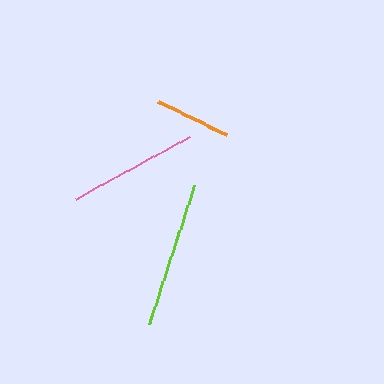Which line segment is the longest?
The lime line is the longest at approximately 146 pixels.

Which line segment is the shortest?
The orange line is the shortest at approximately 76 pixels.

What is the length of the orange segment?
The orange segment is approximately 76 pixels long.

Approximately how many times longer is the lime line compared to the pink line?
The lime line is approximately 1.1 times the length of the pink line.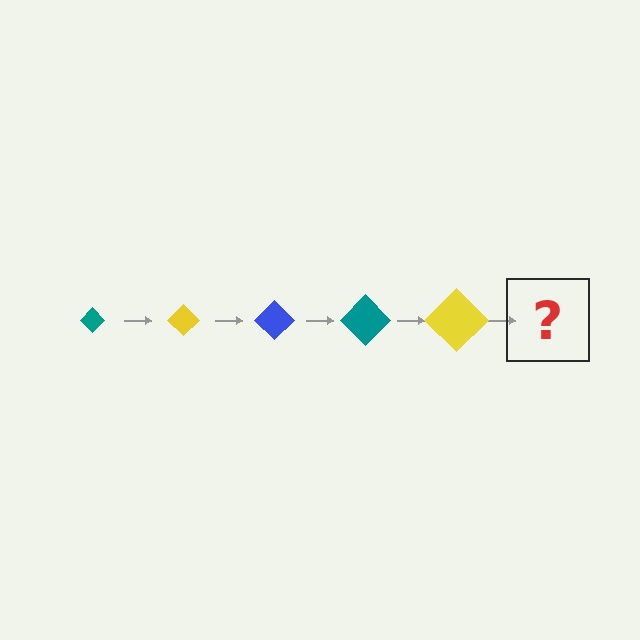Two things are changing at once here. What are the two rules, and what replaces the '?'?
The two rules are that the diamond grows larger each step and the color cycles through teal, yellow, and blue. The '?' should be a blue diamond, larger than the previous one.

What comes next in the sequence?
The next element should be a blue diamond, larger than the previous one.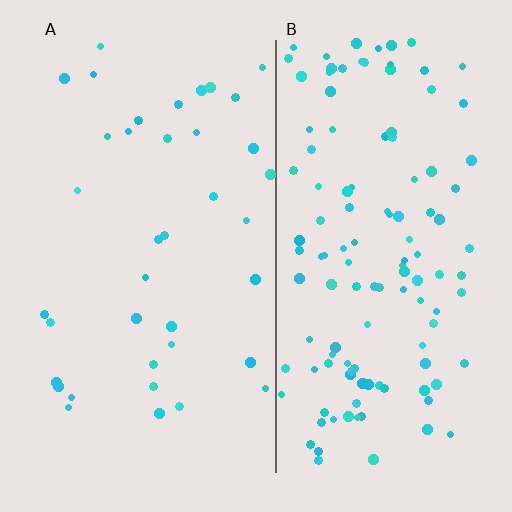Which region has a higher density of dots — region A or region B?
B (the right).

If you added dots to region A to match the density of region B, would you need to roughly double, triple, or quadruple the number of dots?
Approximately triple.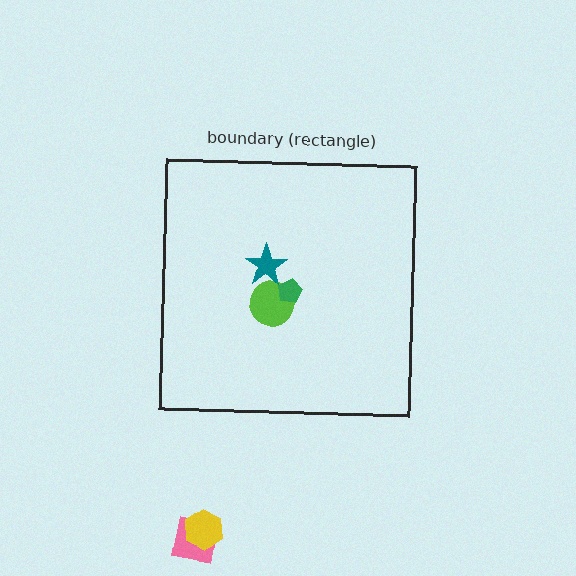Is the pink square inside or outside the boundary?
Outside.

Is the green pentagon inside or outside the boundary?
Inside.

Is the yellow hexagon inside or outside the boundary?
Outside.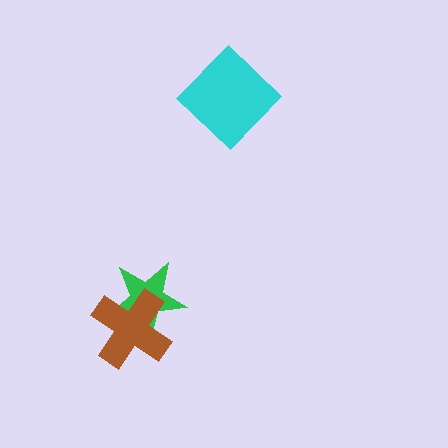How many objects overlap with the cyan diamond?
0 objects overlap with the cyan diamond.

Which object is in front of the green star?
The brown cross is in front of the green star.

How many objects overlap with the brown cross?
1 object overlaps with the brown cross.